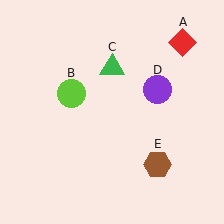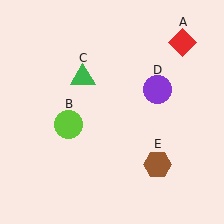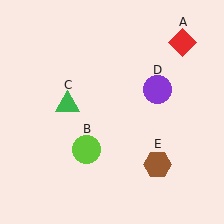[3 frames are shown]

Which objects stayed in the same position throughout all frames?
Red diamond (object A) and purple circle (object D) and brown hexagon (object E) remained stationary.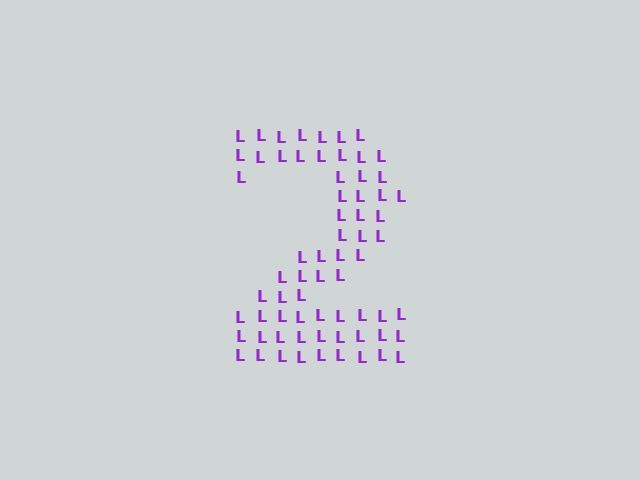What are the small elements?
The small elements are letter L's.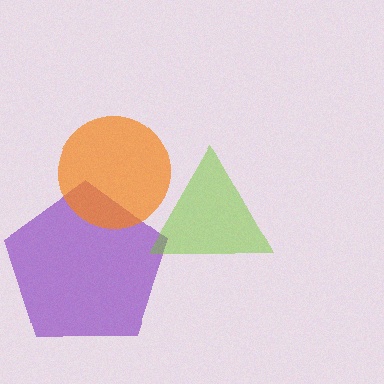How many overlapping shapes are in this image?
There are 3 overlapping shapes in the image.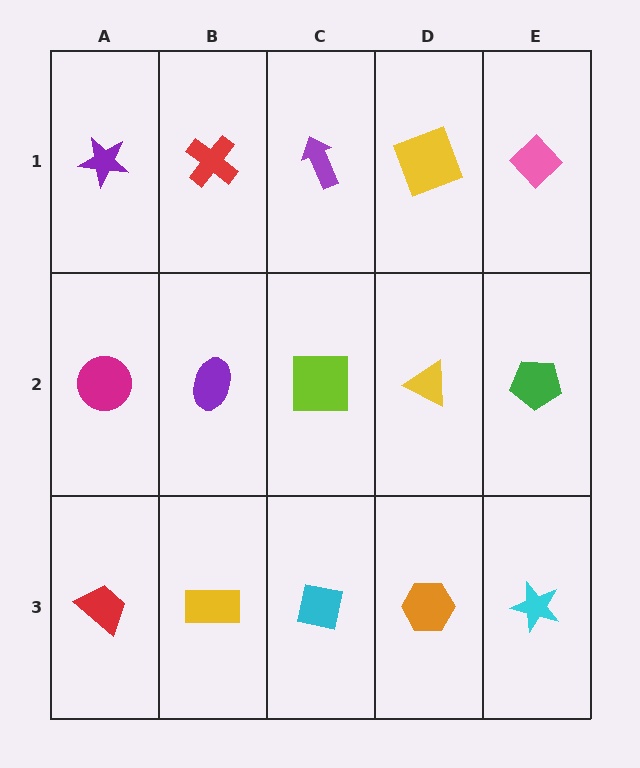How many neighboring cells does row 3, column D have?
3.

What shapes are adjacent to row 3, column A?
A magenta circle (row 2, column A), a yellow rectangle (row 3, column B).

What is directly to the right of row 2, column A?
A purple ellipse.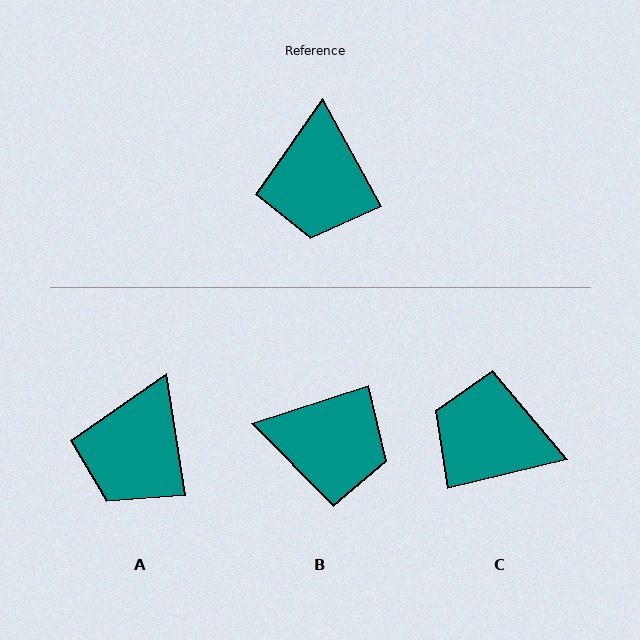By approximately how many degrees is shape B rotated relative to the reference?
Approximately 79 degrees counter-clockwise.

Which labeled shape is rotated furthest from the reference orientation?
C, about 105 degrees away.